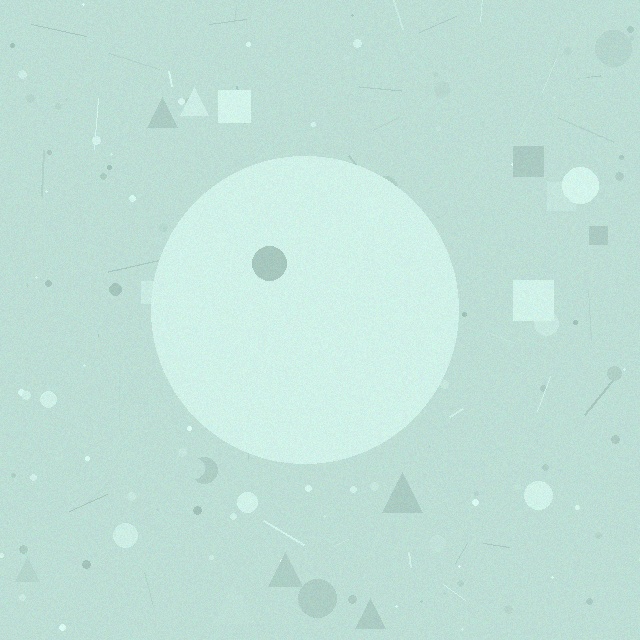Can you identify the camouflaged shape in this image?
The camouflaged shape is a circle.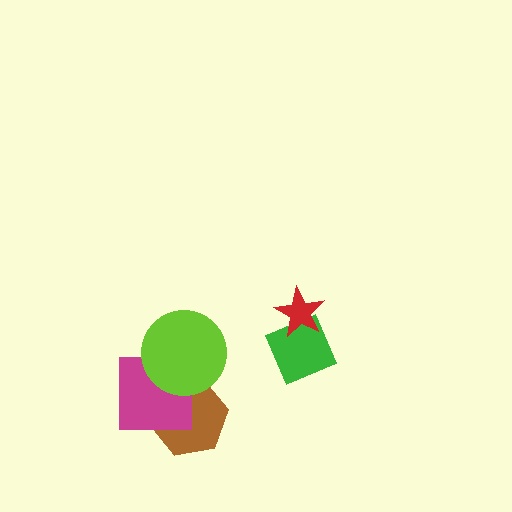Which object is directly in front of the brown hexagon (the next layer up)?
The magenta square is directly in front of the brown hexagon.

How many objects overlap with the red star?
1 object overlaps with the red star.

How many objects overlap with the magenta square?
2 objects overlap with the magenta square.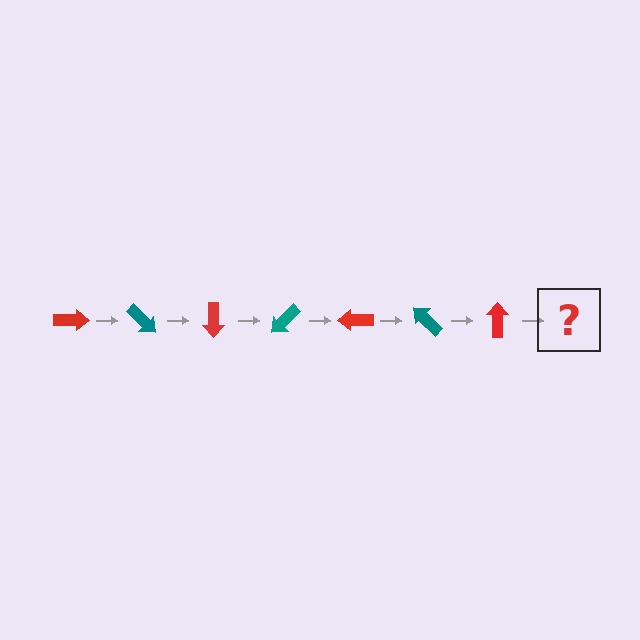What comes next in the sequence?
The next element should be a teal arrow, rotated 315 degrees from the start.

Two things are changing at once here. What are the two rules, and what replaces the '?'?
The two rules are that it rotates 45 degrees each step and the color cycles through red and teal. The '?' should be a teal arrow, rotated 315 degrees from the start.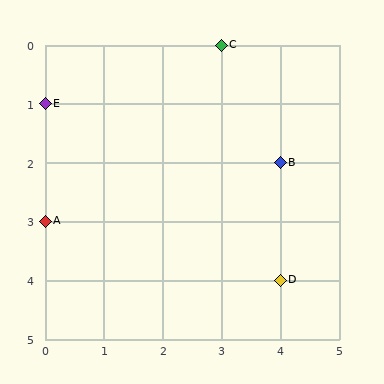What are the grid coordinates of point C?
Point C is at grid coordinates (3, 0).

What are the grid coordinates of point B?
Point B is at grid coordinates (4, 2).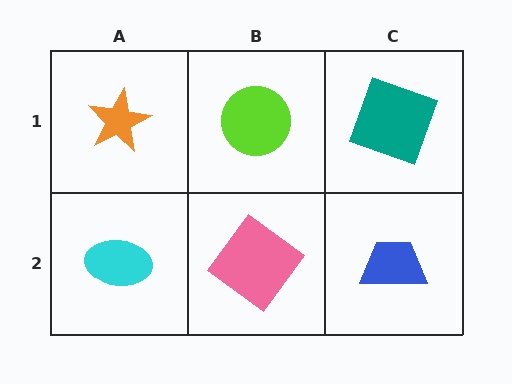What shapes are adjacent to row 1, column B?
A pink diamond (row 2, column B), an orange star (row 1, column A), a teal square (row 1, column C).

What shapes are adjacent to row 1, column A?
A cyan ellipse (row 2, column A), a lime circle (row 1, column B).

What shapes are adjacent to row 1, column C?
A blue trapezoid (row 2, column C), a lime circle (row 1, column B).